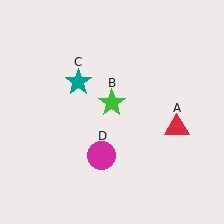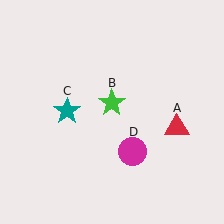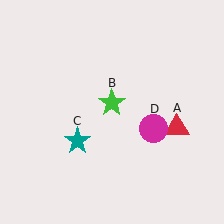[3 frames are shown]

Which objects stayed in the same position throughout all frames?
Red triangle (object A) and green star (object B) remained stationary.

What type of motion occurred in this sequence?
The teal star (object C), magenta circle (object D) rotated counterclockwise around the center of the scene.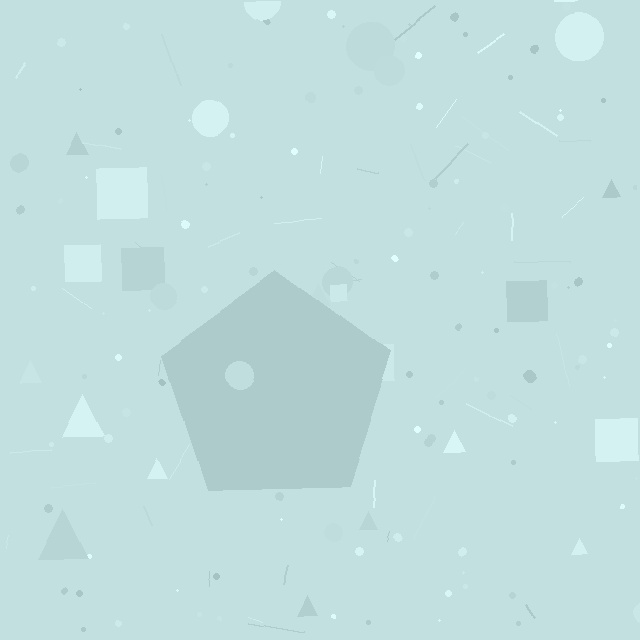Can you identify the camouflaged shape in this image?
The camouflaged shape is a pentagon.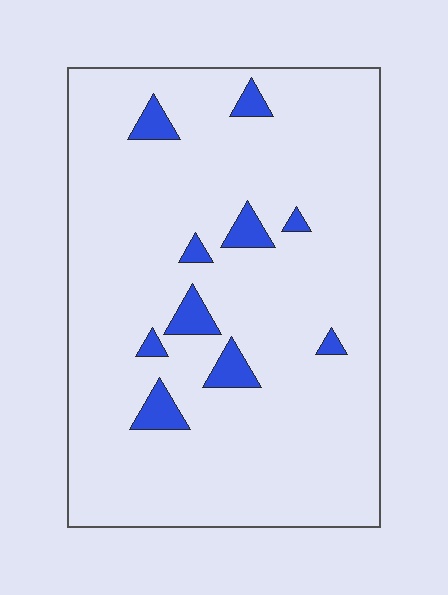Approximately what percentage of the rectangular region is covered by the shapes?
Approximately 5%.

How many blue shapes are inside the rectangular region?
10.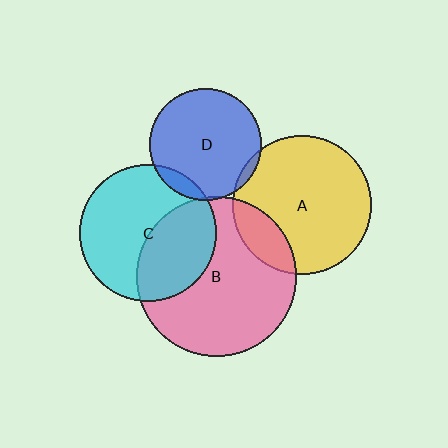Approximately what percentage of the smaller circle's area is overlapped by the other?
Approximately 15%.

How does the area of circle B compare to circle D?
Approximately 2.0 times.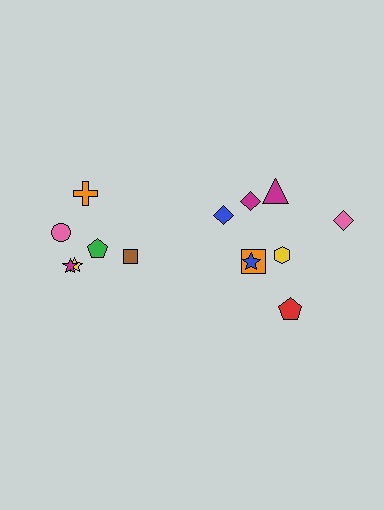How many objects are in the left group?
There are 6 objects.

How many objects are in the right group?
There are 8 objects.